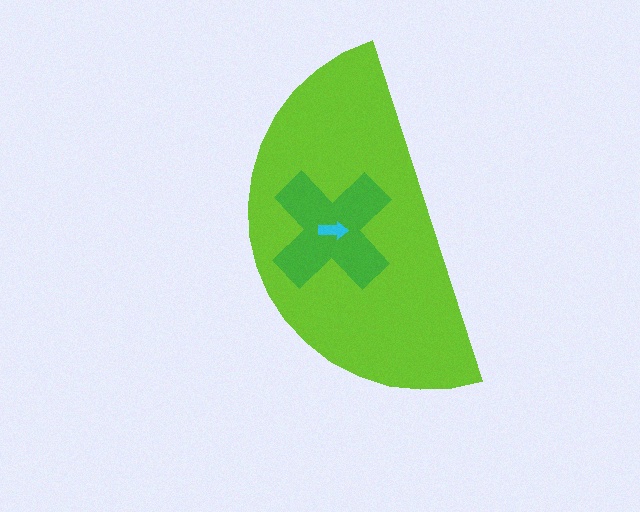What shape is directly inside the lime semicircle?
The green cross.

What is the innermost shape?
The cyan arrow.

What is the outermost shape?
The lime semicircle.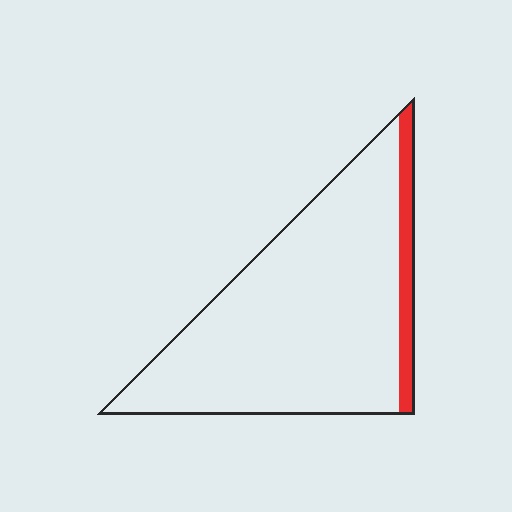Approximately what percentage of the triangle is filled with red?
Approximately 10%.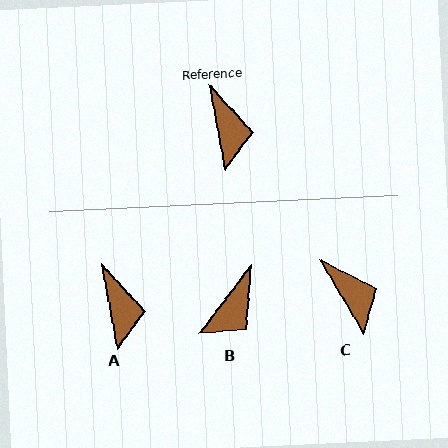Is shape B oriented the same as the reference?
No, it is off by about 47 degrees.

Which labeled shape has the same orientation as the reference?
A.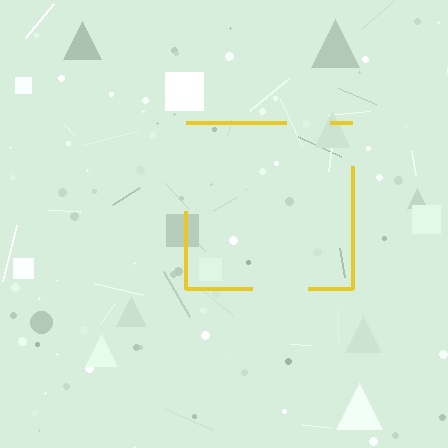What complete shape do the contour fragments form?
The contour fragments form a square.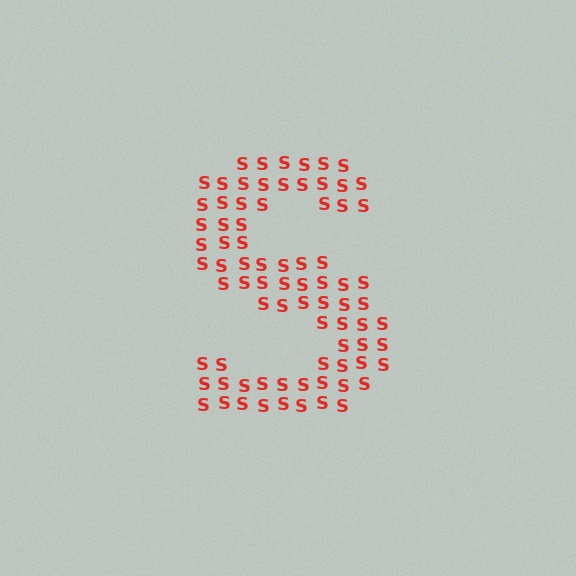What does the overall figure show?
The overall figure shows the letter S.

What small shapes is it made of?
It is made of small letter S's.